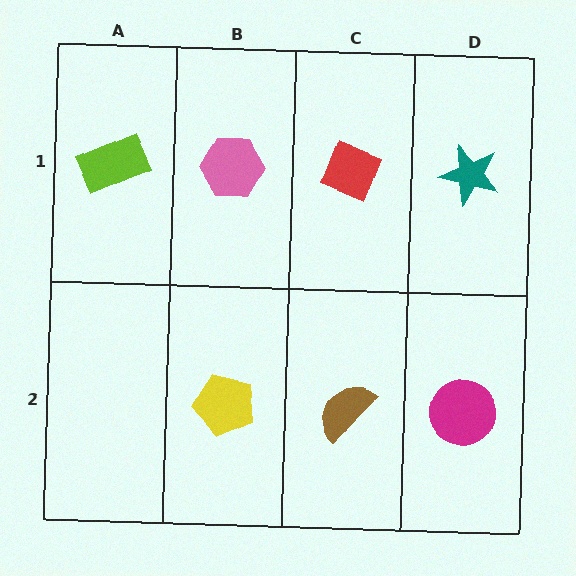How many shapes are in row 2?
3 shapes.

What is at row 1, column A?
A lime rectangle.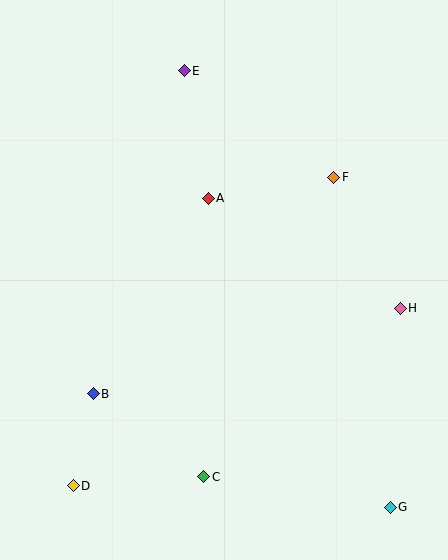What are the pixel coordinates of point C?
Point C is at (204, 477).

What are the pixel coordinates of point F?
Point F is at (334, 177).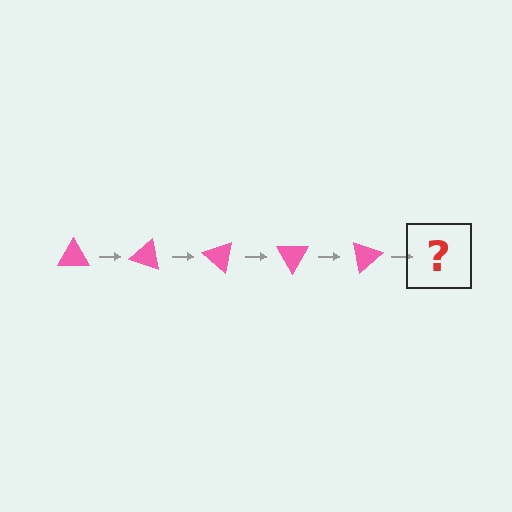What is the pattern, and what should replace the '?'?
The pattern is that the triangle rotates 20 degrees each step. The '?' should be a pink triangle rotated 100 degrees.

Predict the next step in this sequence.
The next step is a pink triangle rotated 100 degrees.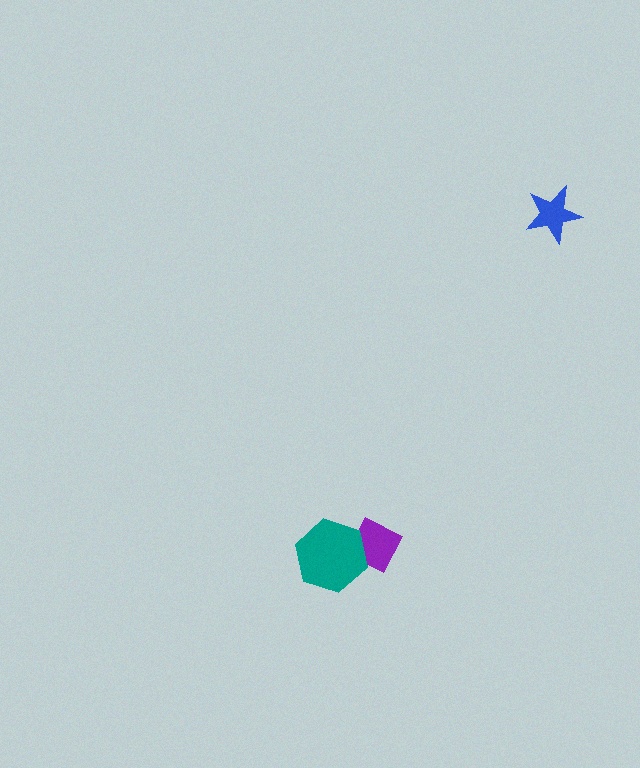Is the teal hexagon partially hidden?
No, no other shape covers it.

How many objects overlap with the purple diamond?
1 object overlaps with the purple diamond.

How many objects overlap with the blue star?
0 objects overlap with the blue star.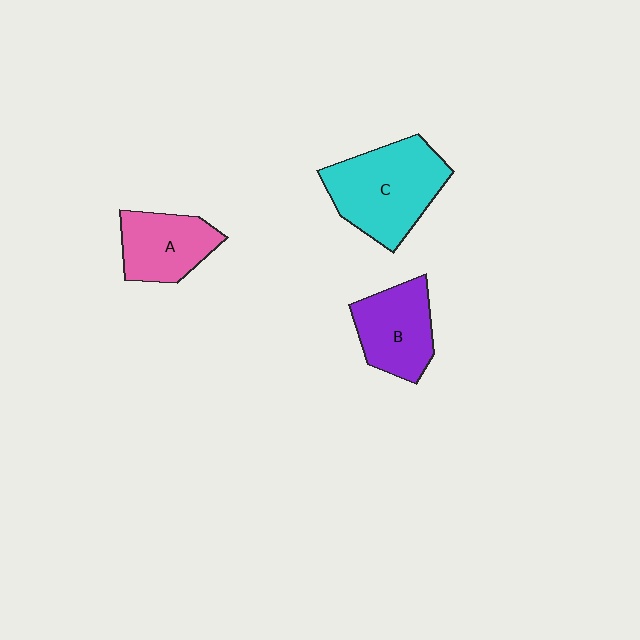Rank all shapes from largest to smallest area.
From largest to smallest: C (cyan), B (purple), A (pink).